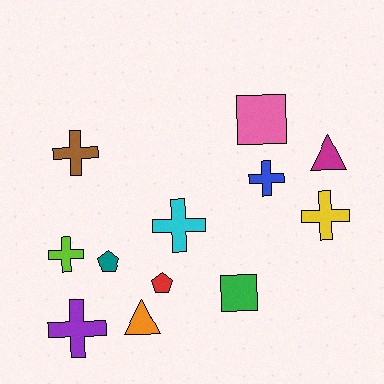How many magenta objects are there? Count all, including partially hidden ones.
There is 1 magenta object.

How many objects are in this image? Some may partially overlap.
There are 12 objects.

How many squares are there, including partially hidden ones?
There are 2 squares.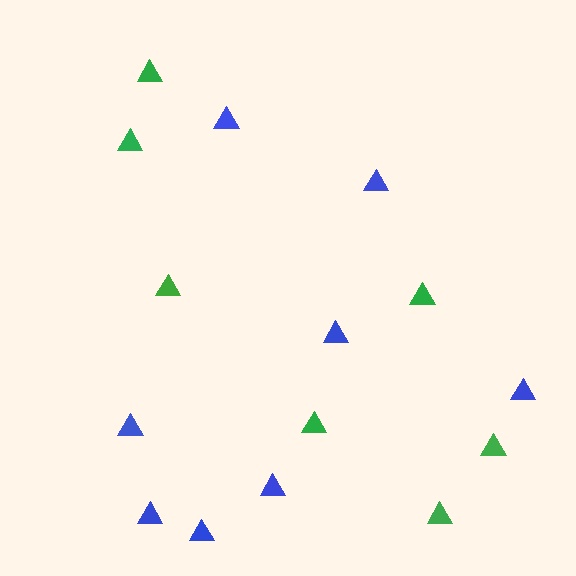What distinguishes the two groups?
There are 2 groups: one group of green triangles (7) and one group of blue triangles (8).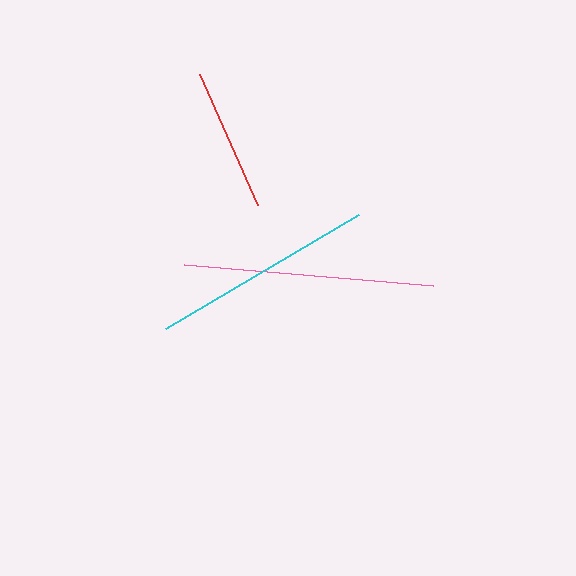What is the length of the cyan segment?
The cyan segment is approximately 224 pixels long.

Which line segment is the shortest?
The red line is the shortest at approximately 142 pixels.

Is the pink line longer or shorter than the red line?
The pink line is longer than the red line.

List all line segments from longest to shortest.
From longest to shortest: pink, cyan, red.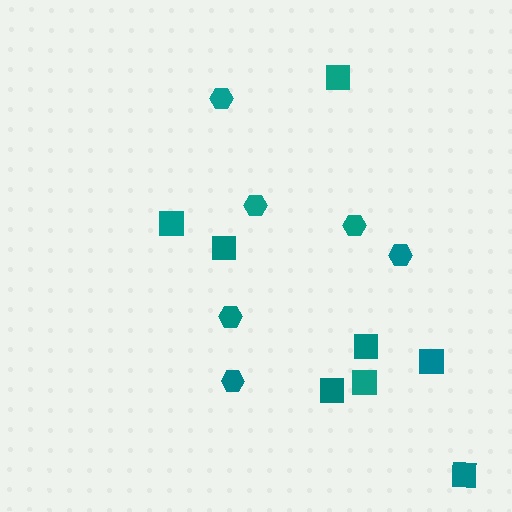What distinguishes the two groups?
There are 2 groups: one group of squares (8) and one group of hexagons (6).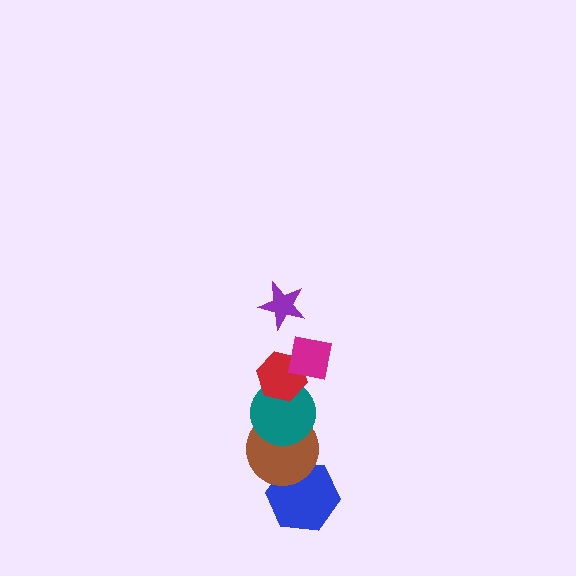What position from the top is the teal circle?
The teal circle is 4th from the top.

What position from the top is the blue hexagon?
The blue hexagon is 6th from the top.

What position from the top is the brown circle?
The brown circle is 5th from the top.